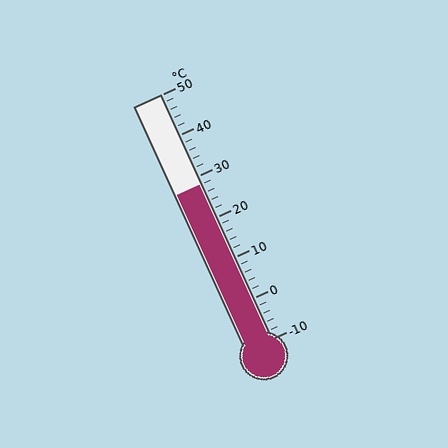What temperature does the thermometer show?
The thermometer shows approximately 28°C.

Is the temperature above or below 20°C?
The temperature is above 20°C.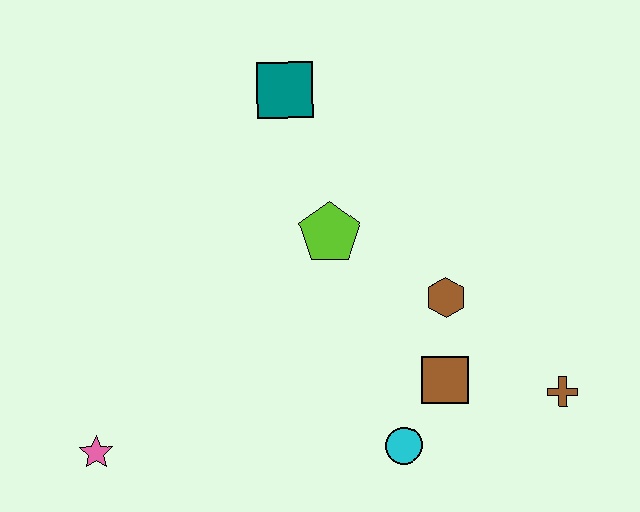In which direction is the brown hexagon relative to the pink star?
The brown hexagon is to the right of the pink star.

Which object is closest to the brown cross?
The brown square is closest to the brown cross.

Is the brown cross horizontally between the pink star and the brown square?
No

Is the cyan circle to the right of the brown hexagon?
No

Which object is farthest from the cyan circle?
The teal square is farthest from the cyan circle.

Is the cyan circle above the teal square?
No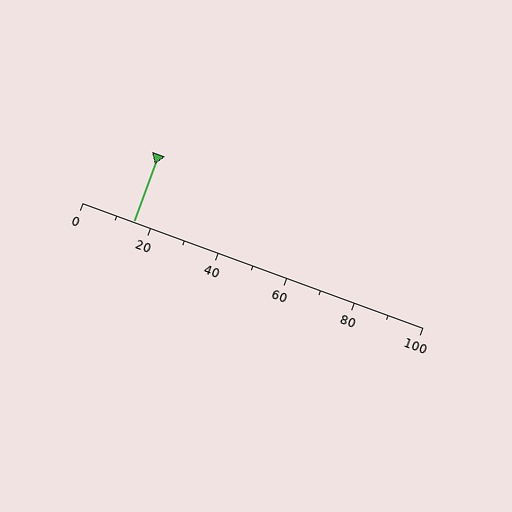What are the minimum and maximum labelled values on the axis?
The axis runs from 0 to 100.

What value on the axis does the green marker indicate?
The marker indicates approximately 15.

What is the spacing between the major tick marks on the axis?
The major ticks are spaced 20 apart.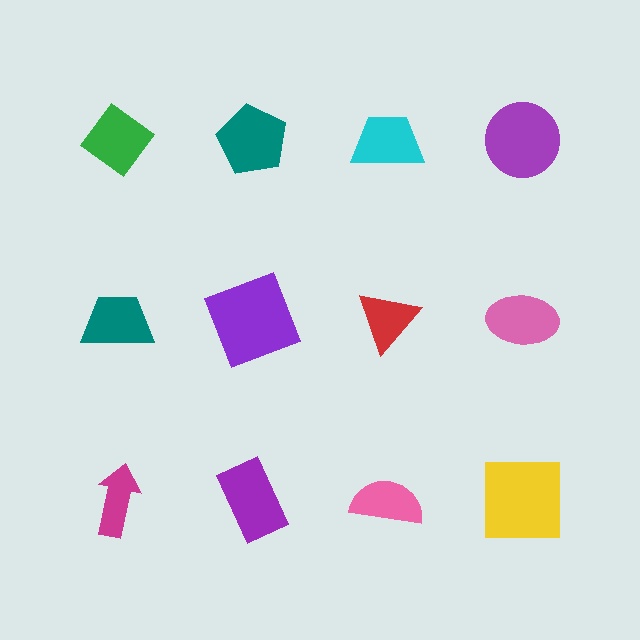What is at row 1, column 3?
A cyan trapezoid.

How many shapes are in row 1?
4 shapes.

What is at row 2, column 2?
A purple square.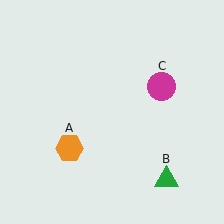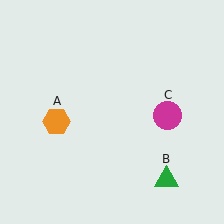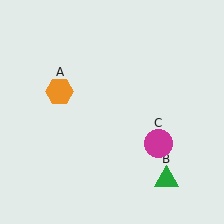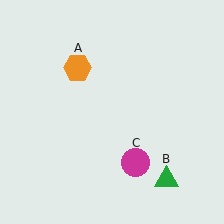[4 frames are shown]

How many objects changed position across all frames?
2 objects changed position: orange hexagon (object A), magenta circle (object C).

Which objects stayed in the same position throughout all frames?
Green triangle (object B) remained stationary.